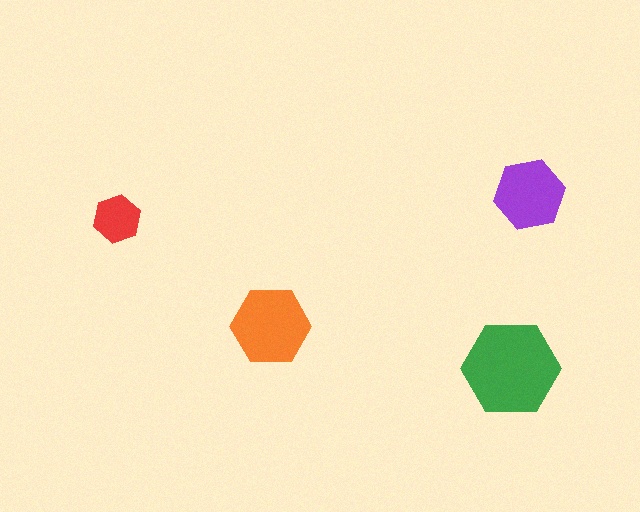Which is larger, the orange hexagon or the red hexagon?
The orange one.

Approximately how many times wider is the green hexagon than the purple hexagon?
About 1.5 times wider.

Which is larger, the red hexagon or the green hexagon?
The green one.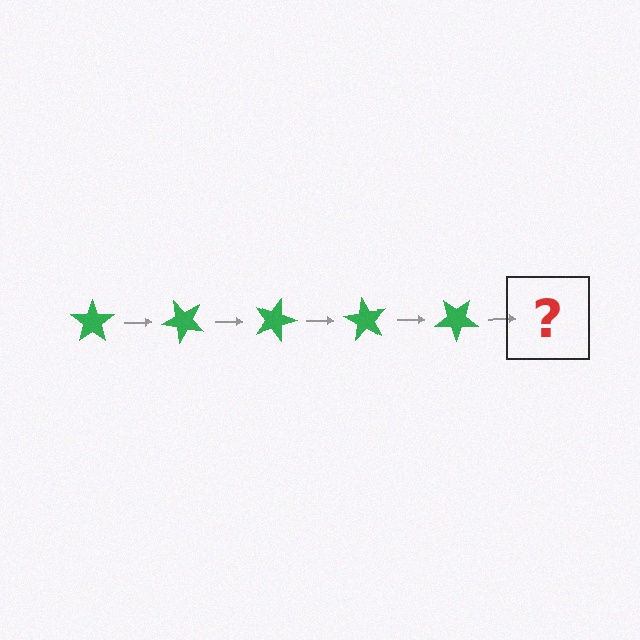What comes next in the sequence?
The next element should be a green star rotated 225 degrees.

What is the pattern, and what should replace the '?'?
The pattern is that the star rotates 45 degrees each step. The '?' should be a green star rotated 225 degrees.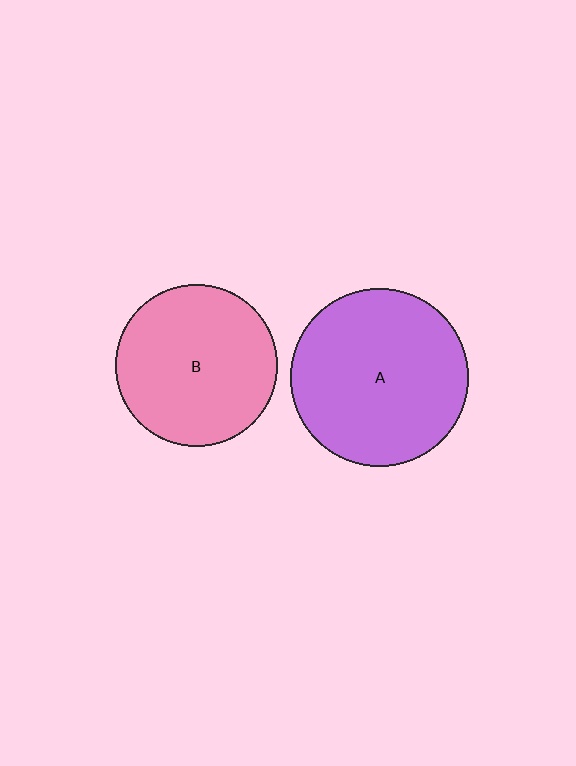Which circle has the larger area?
Circle A (purple).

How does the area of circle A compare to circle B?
Approximately 1.2 times.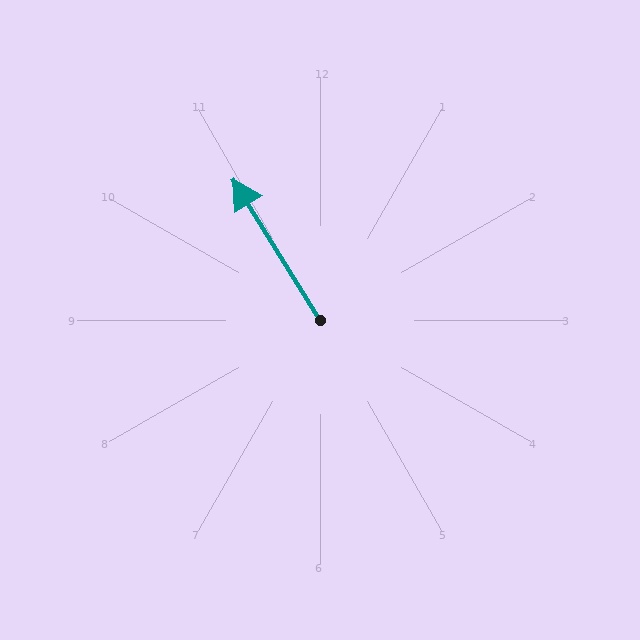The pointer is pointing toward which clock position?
Roughly 11 o'clock.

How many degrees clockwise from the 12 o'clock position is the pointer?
Approximately 328 degrees.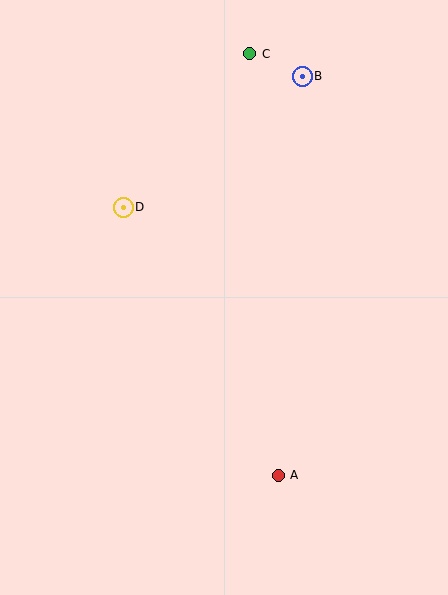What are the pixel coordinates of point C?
Point C is at (250, 54).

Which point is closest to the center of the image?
Point D at (123, 207) is closest to the center.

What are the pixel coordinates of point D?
Point D is at (123, 207).